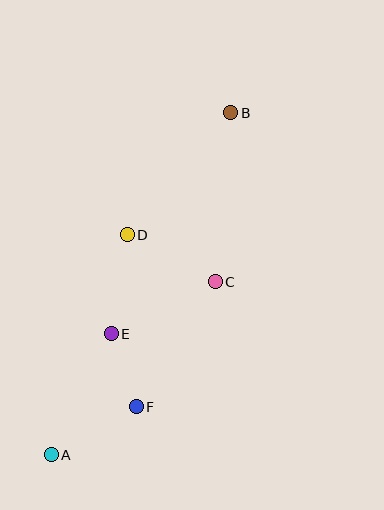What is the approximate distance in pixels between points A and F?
The distance between A and F is approximately 98 pixels.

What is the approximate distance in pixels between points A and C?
The distance between A and C is approximately 238 pixels.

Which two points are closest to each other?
Points E and F are closest to each other.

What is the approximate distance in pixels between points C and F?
The distance between C and F is approximately 148 pixels.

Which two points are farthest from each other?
Points A and B are farthest from each other.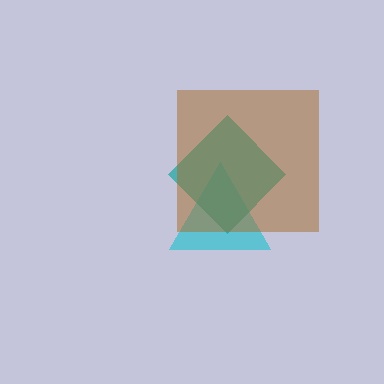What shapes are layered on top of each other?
The layered shapes are: a cyan triangle, a teal diamond, a brown square.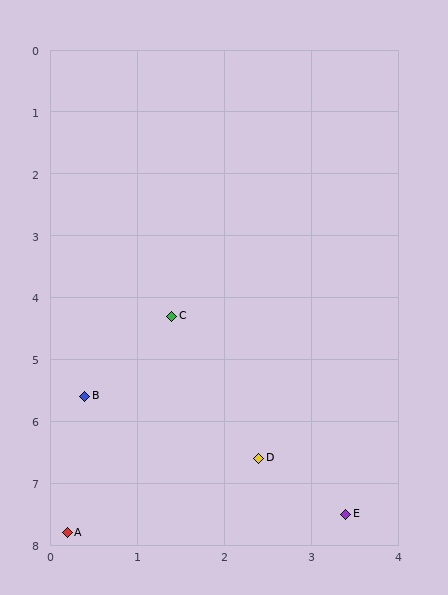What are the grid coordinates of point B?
Point B is at approximately (0.4, 5.6).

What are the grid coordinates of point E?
Point E is at approximately (3.4, 7.5).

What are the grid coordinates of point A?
Point A is at approximately (0.2, 7.8).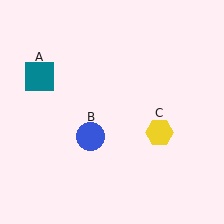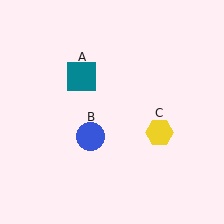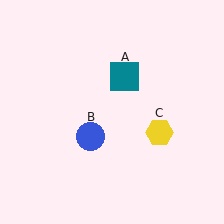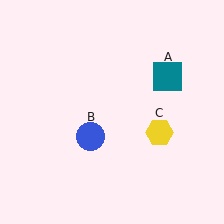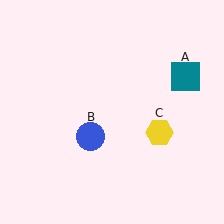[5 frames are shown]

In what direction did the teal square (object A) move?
The teal square (object A) moved right.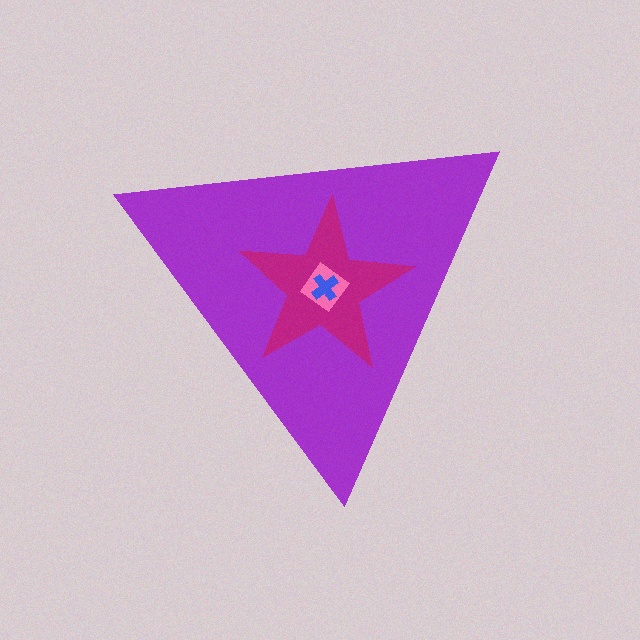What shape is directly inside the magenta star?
The pink diamond.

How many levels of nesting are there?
4.